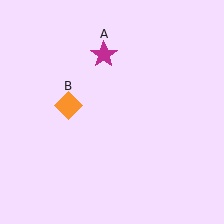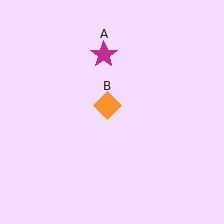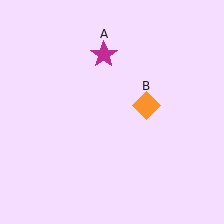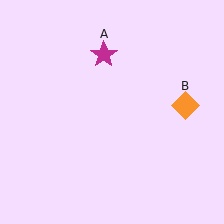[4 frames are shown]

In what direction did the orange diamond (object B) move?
The orange diamond (object B) moved right.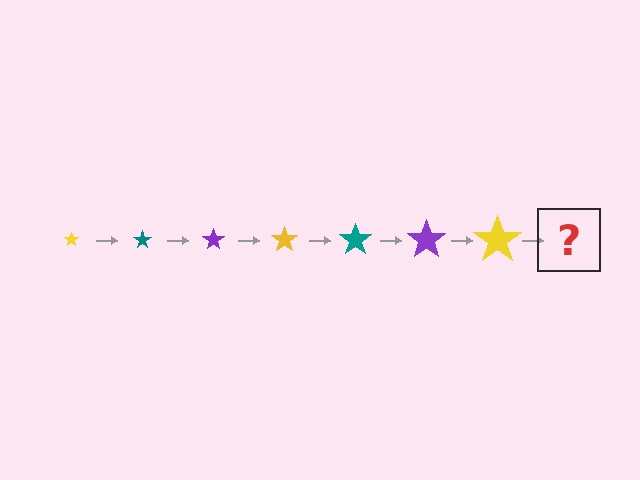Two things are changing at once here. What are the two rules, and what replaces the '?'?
The two rules are that the star grows larger each step and the color cycles through yellow, teal, and purple. The '?' should be a teal star, larger than the previous one.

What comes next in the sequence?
The next element should be a teal star, larger than the previous one.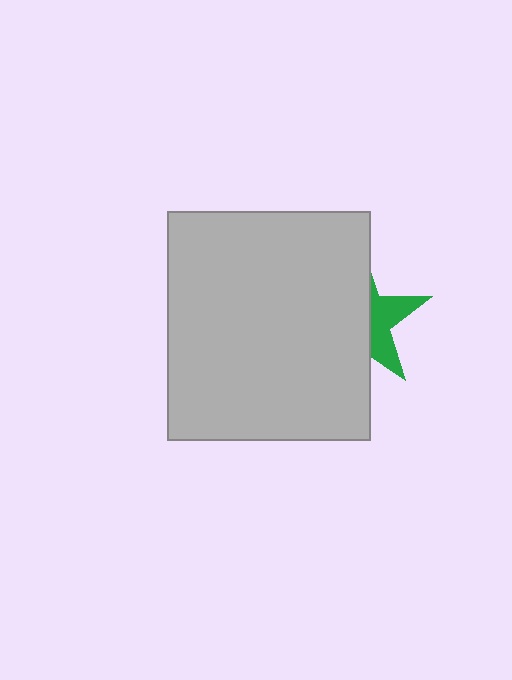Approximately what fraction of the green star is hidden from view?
Roughly 65% of the green star is hidden behind the light gray rectangle.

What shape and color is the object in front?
The object in front is a light gray rectangle.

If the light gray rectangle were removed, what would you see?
You would see the complete green star.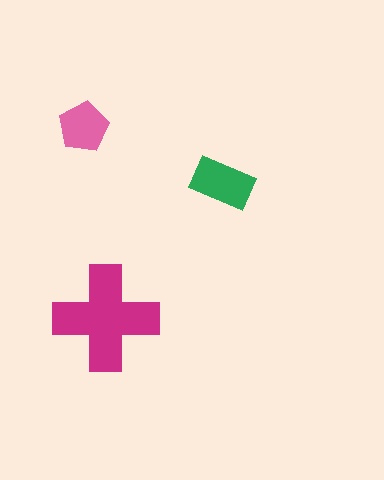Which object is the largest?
The magenta cross.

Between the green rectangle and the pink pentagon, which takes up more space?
The green rectangle.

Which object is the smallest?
The pink pentagon.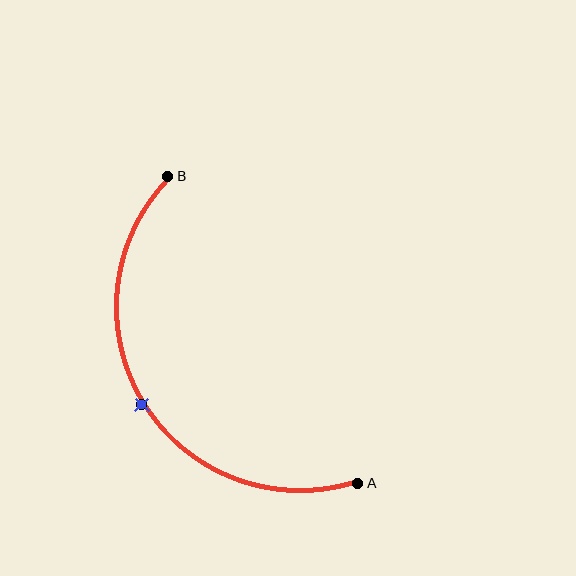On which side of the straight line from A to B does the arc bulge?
The arc bulges to the left of the straight line connecting A and B.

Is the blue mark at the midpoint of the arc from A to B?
Yes. The blue mark lies on the arc at equal arc-length from both A and B — it is the arc midpoint.